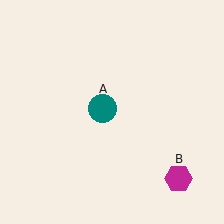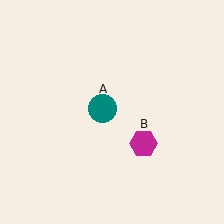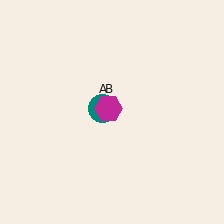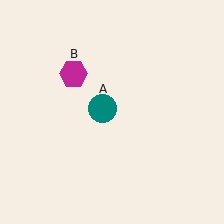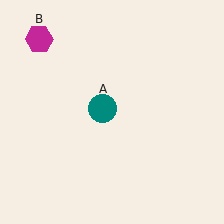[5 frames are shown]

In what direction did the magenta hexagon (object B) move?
The magenta hexagon (object B) moved up and to the left.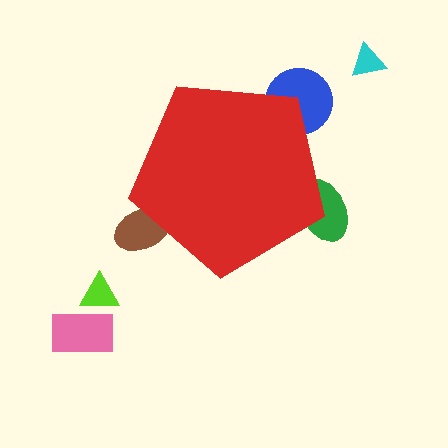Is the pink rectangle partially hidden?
No, the pink rectangle is fully visible.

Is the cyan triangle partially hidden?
No, the cyan triangle is fully visible.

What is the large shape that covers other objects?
A red pentagon.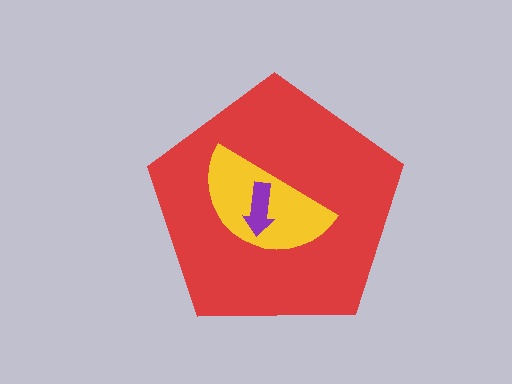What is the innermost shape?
The purple arrow.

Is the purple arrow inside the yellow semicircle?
Yes.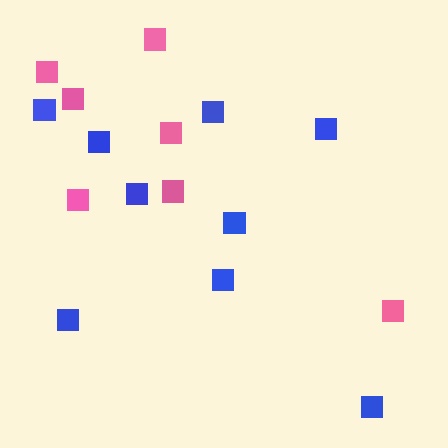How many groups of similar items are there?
There are 2 groups: one group of blue squares (9) and one group of pink squares (7).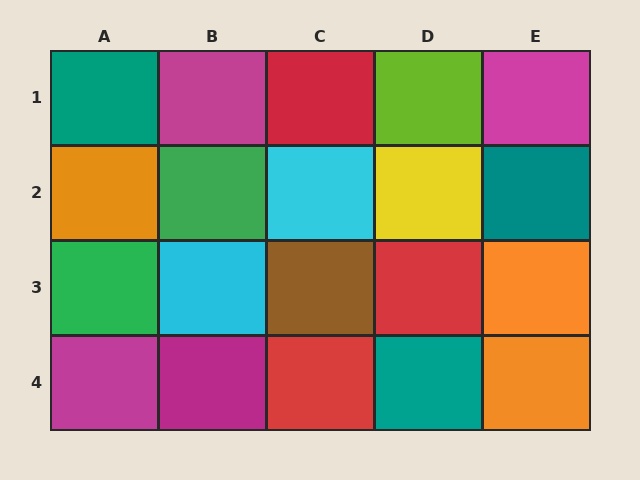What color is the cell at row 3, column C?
Brown.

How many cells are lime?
1 cell is lime.